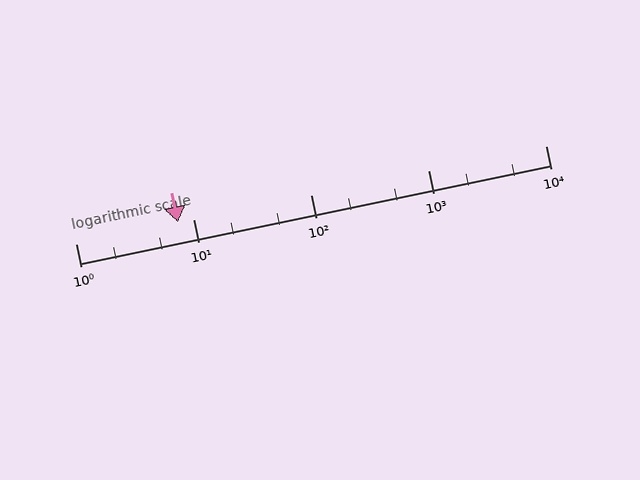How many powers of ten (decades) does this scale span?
The scale spans 4 decades, from 1 to 10000.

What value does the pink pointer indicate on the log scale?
The pointer indicates approximately 7.4.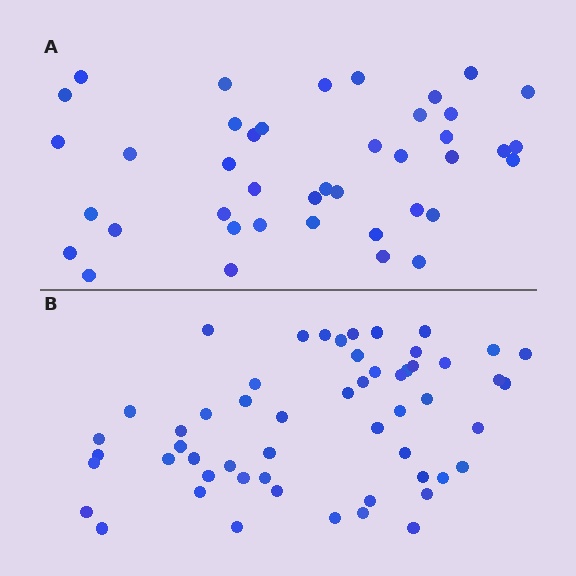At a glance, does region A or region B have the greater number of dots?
Region B (the bottom region) has more dots.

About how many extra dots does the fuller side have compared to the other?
Region B has approximately 15 more dots than region A.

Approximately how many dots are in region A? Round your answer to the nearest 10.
About 40 dots. (The exact count is 41, which rounds to 40.)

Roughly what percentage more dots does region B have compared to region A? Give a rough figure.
About 35% more.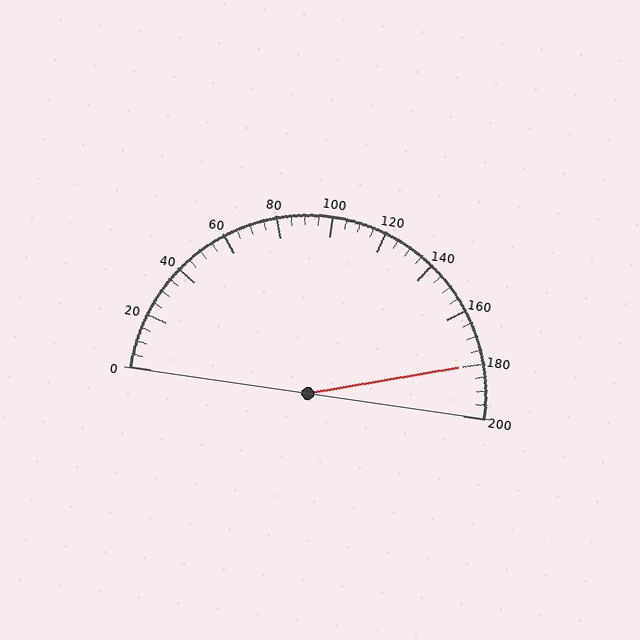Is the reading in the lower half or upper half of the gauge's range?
The reading is in the upper half of the range (0 to 200).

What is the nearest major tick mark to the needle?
The nearest major tick mark is 180.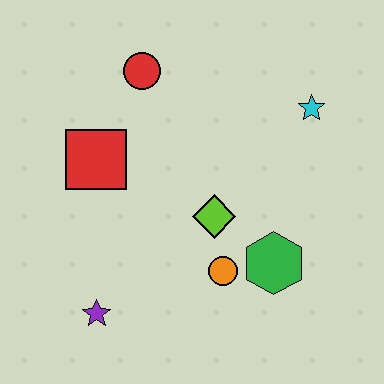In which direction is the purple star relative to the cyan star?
The purple star is to the left of the cyan star.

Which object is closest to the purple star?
The orange circle is closest to the purple star.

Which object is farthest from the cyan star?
The purple star is farthest from the cyan star.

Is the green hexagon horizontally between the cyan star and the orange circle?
Yes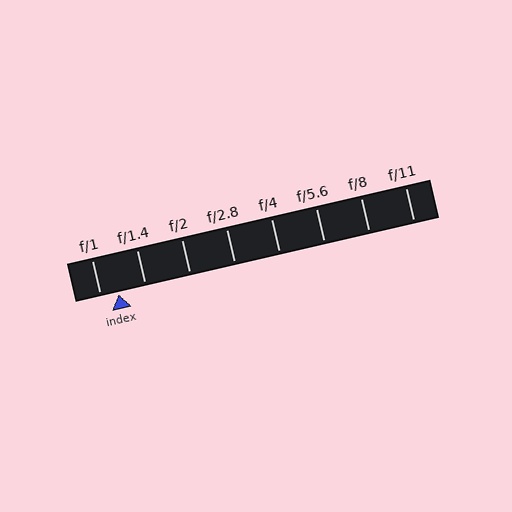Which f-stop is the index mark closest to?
The index mark is closest to f/1.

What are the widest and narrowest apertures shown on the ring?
The widest aperture shown is f/1 and the narrowest is f/11.